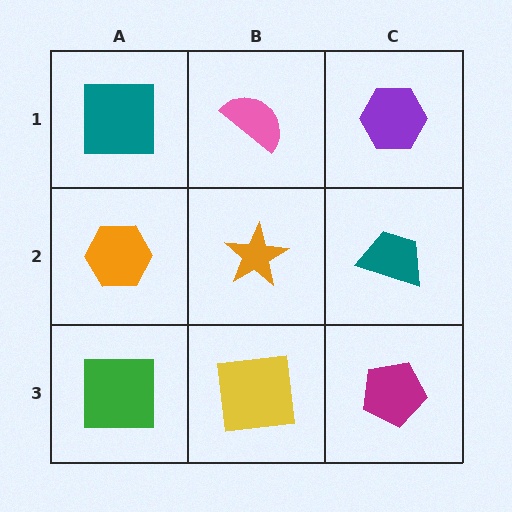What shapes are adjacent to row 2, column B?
A pink semicircle (row 1, column B), a yellow square (row 3, column B), an orange hexagon (row 2, column A), a teal trapezoid (row 2, column C).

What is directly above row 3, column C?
A teal trapezoid.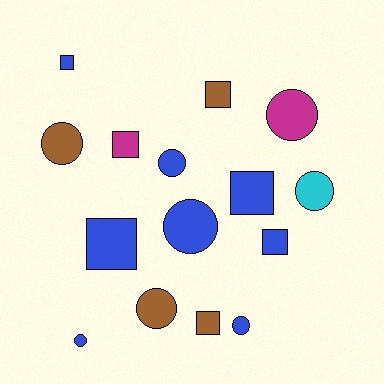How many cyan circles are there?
There is 1 cyan circle.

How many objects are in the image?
There are 15 objects.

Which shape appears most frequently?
Circle, with 8 objects.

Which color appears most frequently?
Blue, with 8 objects.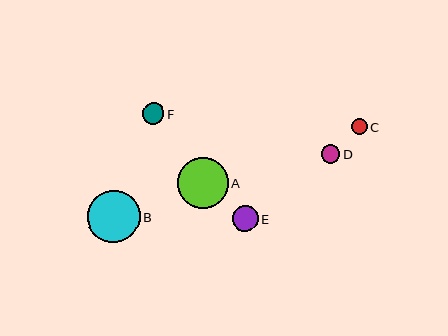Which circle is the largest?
Circle B is the largest with a size of approximately 52 pixels.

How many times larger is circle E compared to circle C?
Circle E is approximately 1.6 times the size of circle C.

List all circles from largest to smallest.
From largest to smallest: B, A, E, F, D, C.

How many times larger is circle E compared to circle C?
Circle E is approximately 1.6 times the size of circle C.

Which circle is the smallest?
Circle C is the smallest with a size of approximately 16 pixels.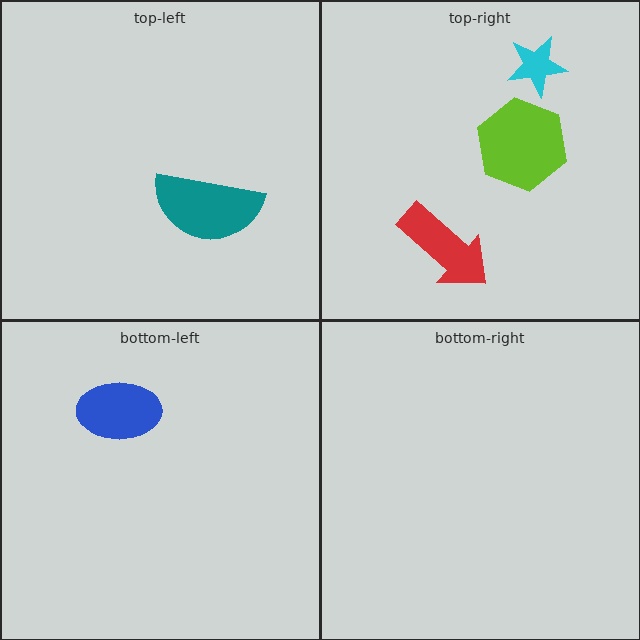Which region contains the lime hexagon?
The top-right region.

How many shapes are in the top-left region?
1.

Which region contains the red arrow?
The top-right region.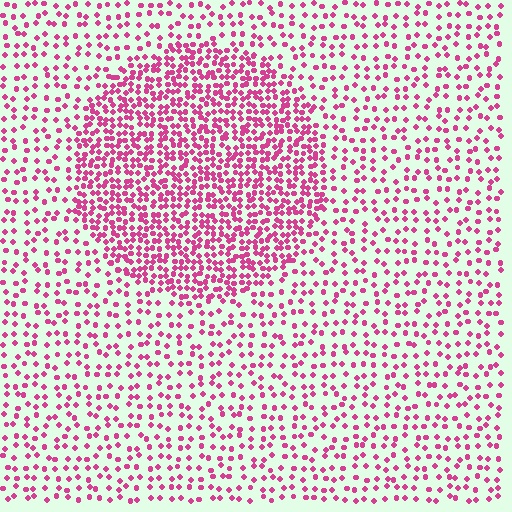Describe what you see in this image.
The image contains small magenta elements arranged at two different densities. A circle-shaped region is visible where the elements are more densely packed than the surrounding area.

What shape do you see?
I see a circle.